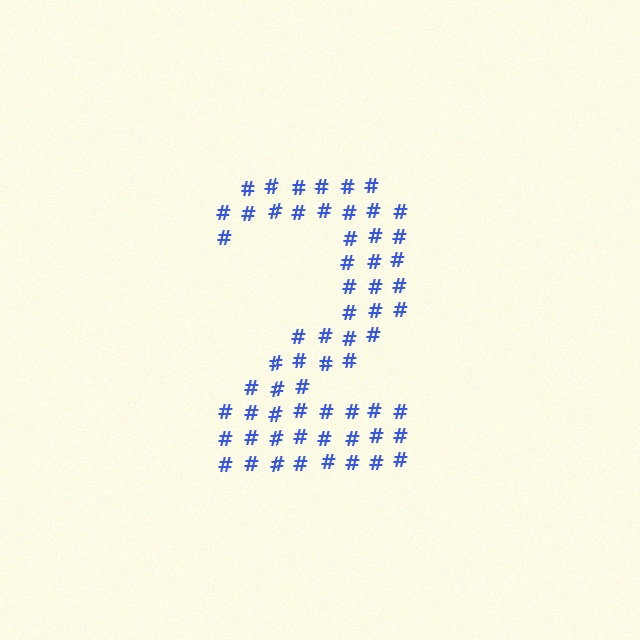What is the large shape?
The large shape is the digit 2.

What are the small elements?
The small elements are hash symbols.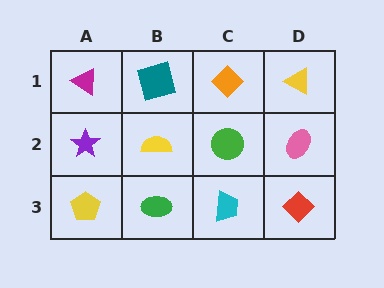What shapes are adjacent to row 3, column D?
A pink ellipse (row 2, column D), a cyan trapezoid (row 3, column C).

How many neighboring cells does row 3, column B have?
3.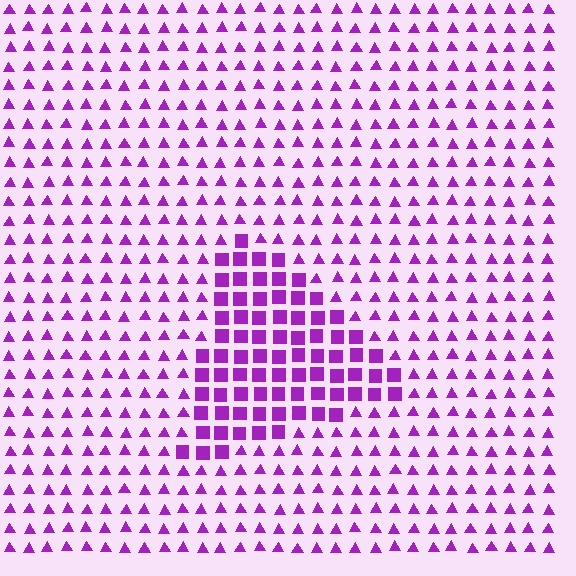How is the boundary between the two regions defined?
The boundary is defined by a change in element shape: squares inside vs. triangles outside. All elements share the same color and spacing.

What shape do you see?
I see a triangle.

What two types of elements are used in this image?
The image uses squares inside the triangle region and triangles outside it.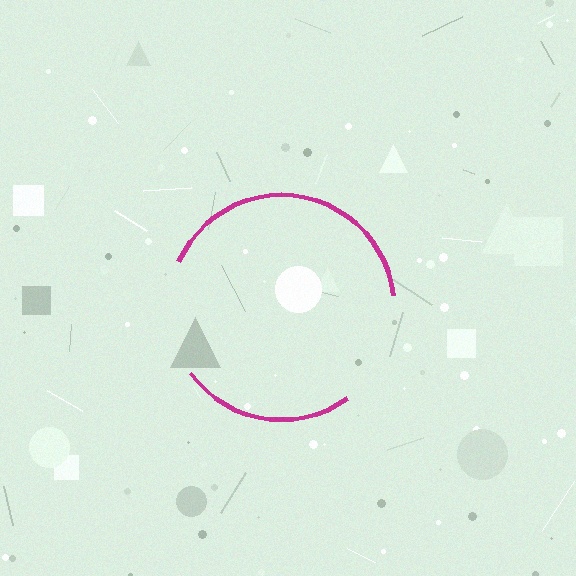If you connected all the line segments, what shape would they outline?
They would outline a circle.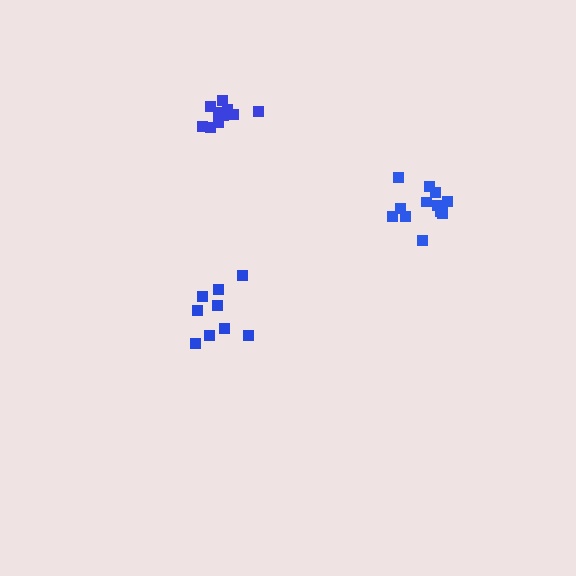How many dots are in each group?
Group 1: 13 dots, Group 2: 10 dots, Group 3: 9 dots (32 total).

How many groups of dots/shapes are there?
There are 3 groups.